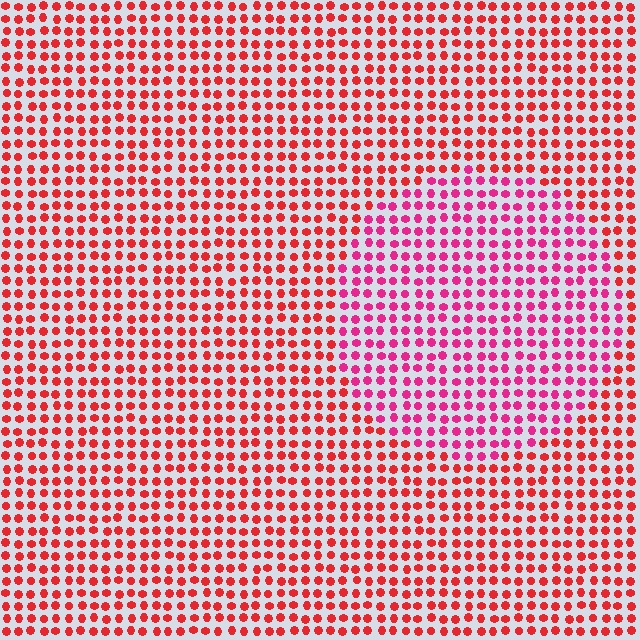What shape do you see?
I see a circle.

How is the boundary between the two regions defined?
The boundary is defined purely by a slight shift in hue (about 30 degrees). Spacing, size, and orientation are identical on both sides.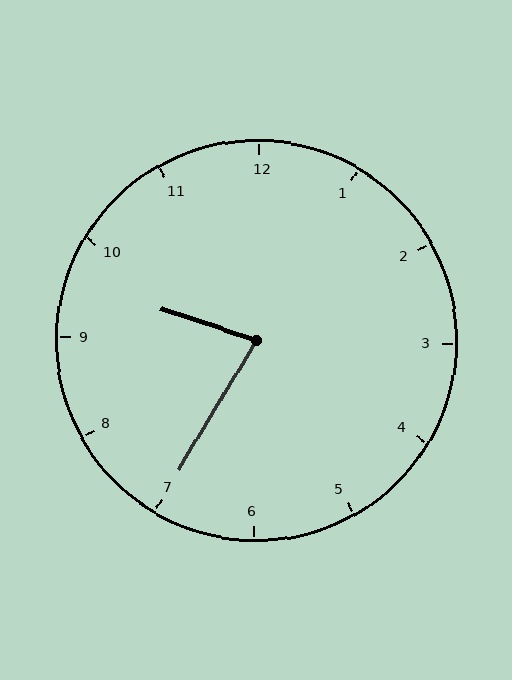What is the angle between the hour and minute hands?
Approximately 78 degrees.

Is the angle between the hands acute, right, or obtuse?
It is acute.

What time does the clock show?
9:35.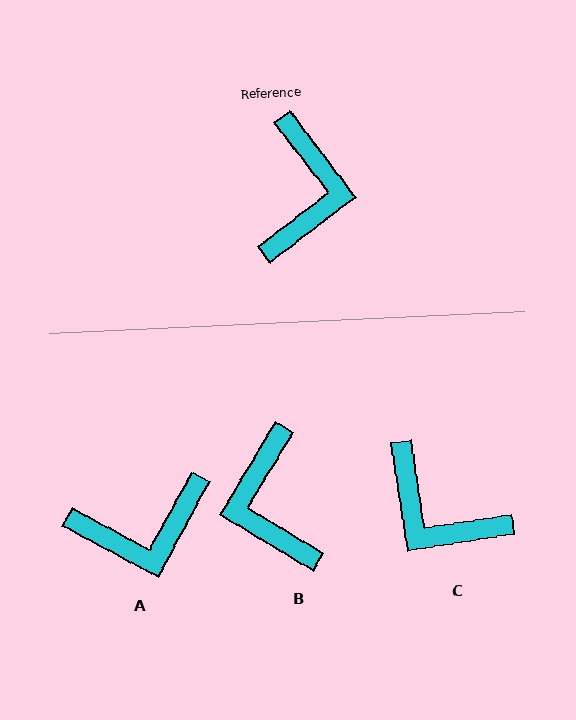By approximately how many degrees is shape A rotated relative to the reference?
Approximately 66 degrees clockwise.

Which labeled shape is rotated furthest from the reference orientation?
B, about 158 degrees away.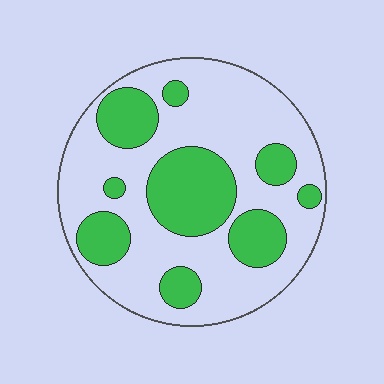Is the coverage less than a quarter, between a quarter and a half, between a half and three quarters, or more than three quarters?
Between a quarter and a half.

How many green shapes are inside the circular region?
9.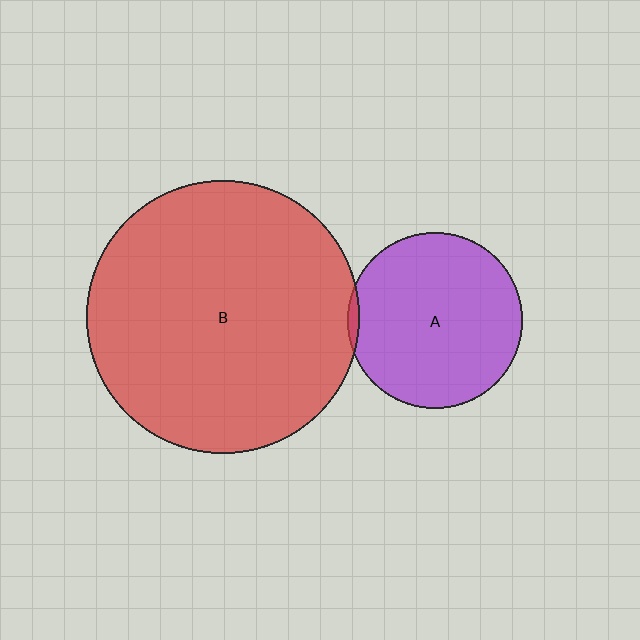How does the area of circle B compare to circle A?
Approximately 2.4 times.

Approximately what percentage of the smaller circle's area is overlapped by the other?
Approximately 5%.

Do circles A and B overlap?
Yes.